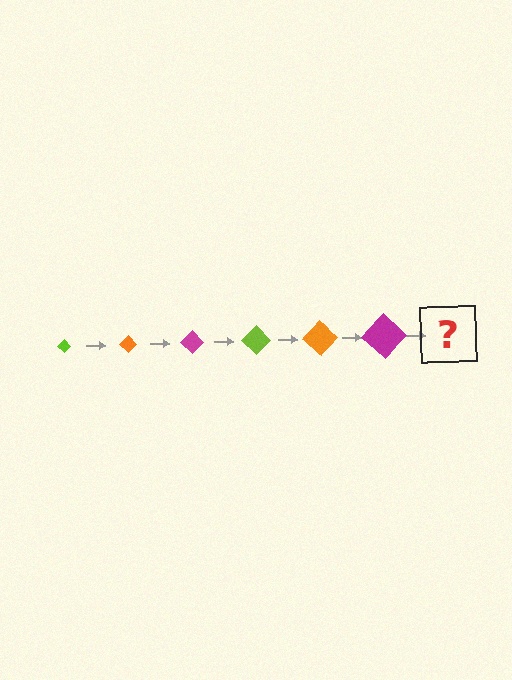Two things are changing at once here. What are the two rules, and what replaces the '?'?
The two rules are that the diamond grows larger each step and the color cycles through lime, orange, and magenta. The '?' should be a lime diamond, larger than the previous one.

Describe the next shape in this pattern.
It should be a lime diamond, larger than the previous one.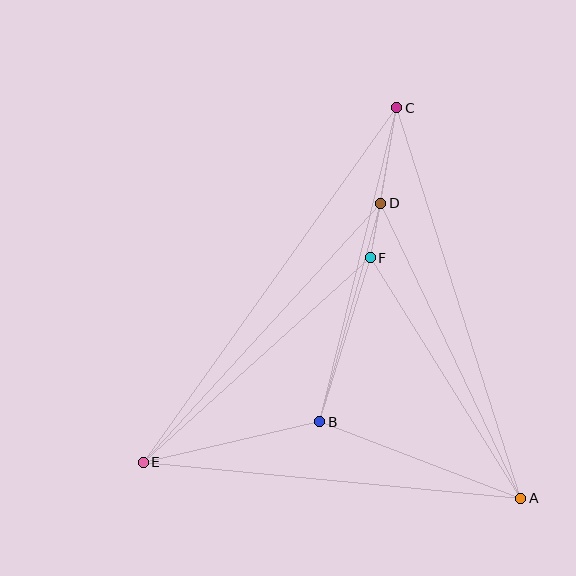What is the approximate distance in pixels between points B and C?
The distance between B and C is approximately 323 pixels.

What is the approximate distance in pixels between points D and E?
The distance between D and E is approximately 351 pixels.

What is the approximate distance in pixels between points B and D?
The distance between B and D is approximately 227 pixels.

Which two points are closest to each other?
Points D and F are closest to each other.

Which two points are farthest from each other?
Points C and E are farthest from each other.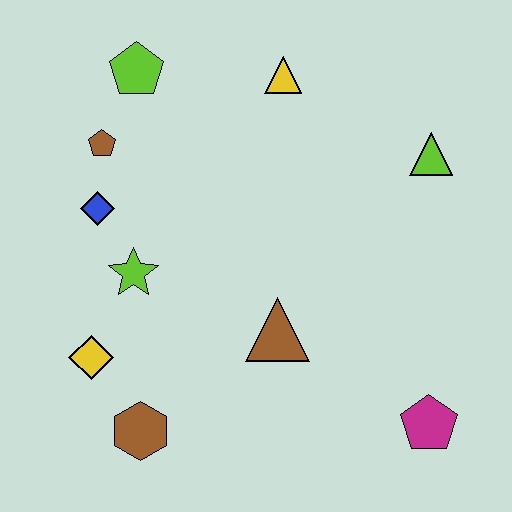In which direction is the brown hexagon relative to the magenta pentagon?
The brown hexagon is to the left of the magenta pentagon.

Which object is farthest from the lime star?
The magenta pentagon is farthest from the lime star.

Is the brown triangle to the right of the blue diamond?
Yes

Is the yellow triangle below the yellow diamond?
No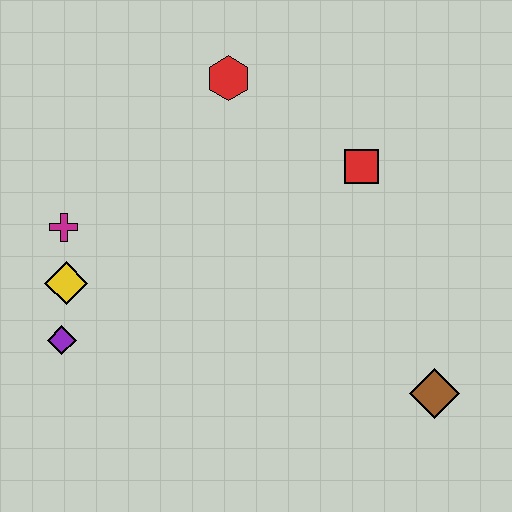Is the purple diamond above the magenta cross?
No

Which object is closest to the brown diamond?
The red square is closest to the brown diamond.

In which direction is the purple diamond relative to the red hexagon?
The purple diamond is below the red hexagon.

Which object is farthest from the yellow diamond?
The brown diamond is farthest from the yellow diamond.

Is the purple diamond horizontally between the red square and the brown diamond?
No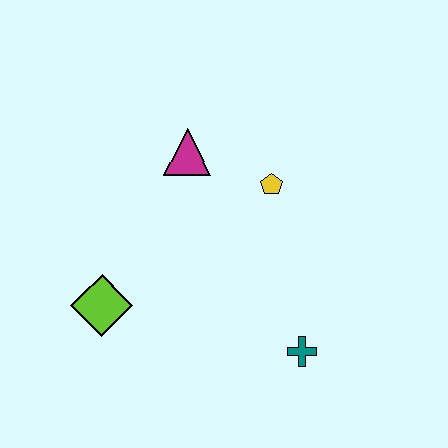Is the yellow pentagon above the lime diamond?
Yes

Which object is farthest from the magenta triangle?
The teal cross is farthest from the magenta triangle.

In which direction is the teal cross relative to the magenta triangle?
The teal cross is below the magenta triangle.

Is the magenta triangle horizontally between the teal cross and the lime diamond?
Yes